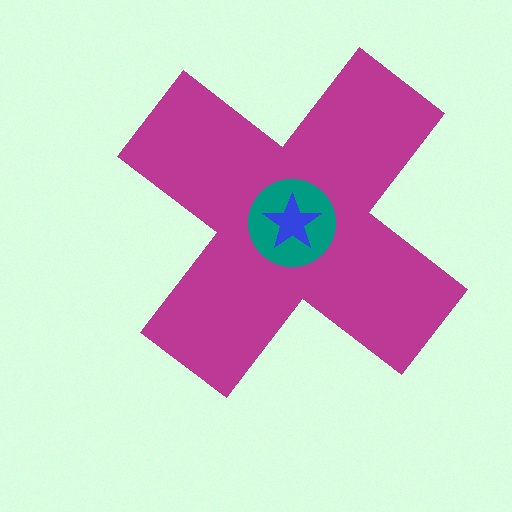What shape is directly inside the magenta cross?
The teal circle.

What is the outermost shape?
The magenta cross.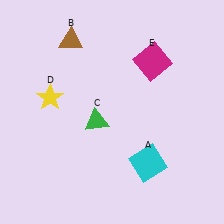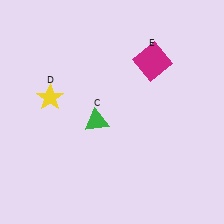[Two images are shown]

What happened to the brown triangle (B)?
The brown triangle (B) was removed in Image 2. It was in the top-left area of Image 1.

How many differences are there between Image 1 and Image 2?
There are 2 differences between the two images.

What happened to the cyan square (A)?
The cyan square (A) was removed in Image 2. It was in the bottom-right area of Image 1.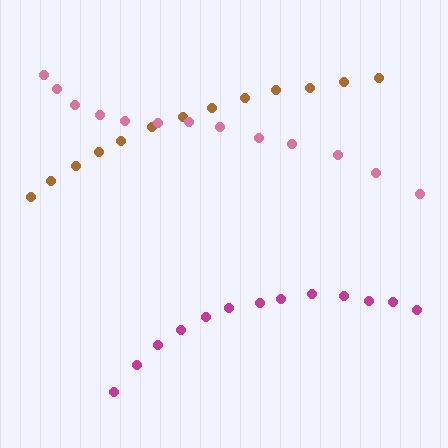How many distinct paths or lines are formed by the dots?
There are 3 distinct paths.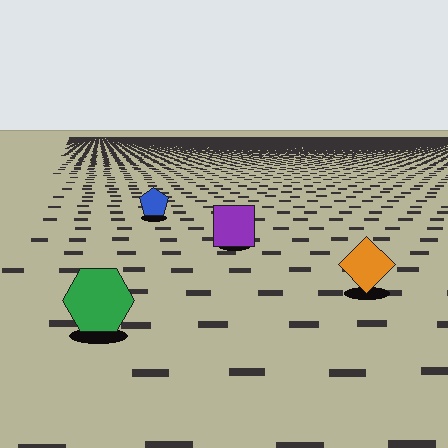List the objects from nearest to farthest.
From nearest to farthest: the green hexagon, the orange diamond, the purple square, the blue pentagon.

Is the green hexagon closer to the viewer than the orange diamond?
Yes. The green hexagon is closer — you can tell from the texture gradient: the ground texture is coarser near it.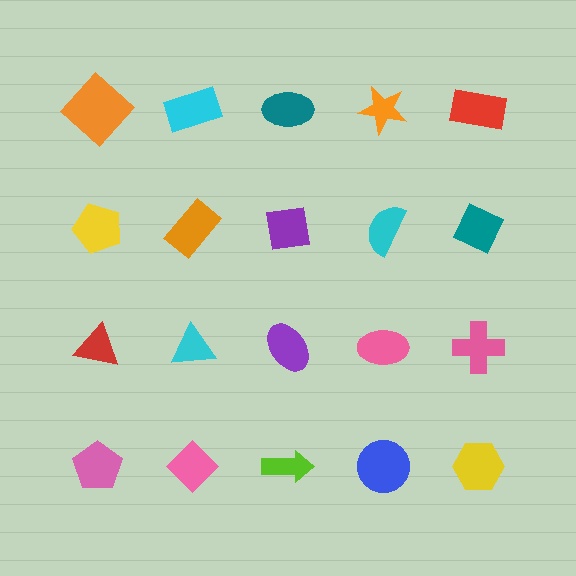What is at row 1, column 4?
An orange star.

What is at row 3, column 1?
A red triangle.